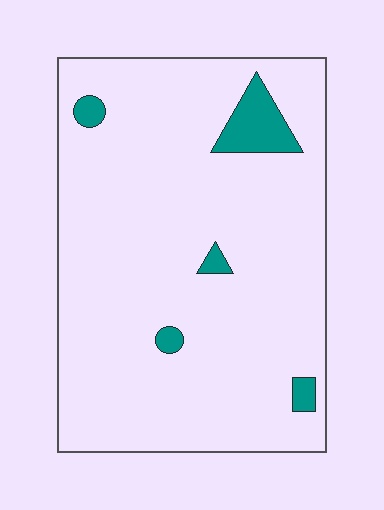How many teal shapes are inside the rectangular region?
5.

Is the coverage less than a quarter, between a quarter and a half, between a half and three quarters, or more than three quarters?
Less than a quarter.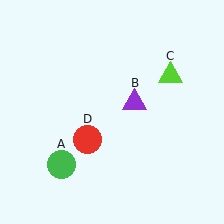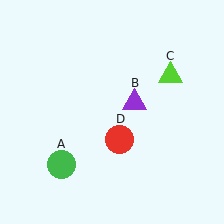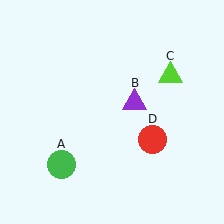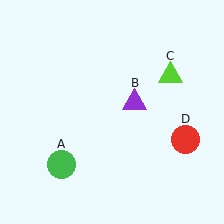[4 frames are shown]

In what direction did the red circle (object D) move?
The red circle (object D) moved right.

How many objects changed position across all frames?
1 object changed position: red circle (object D).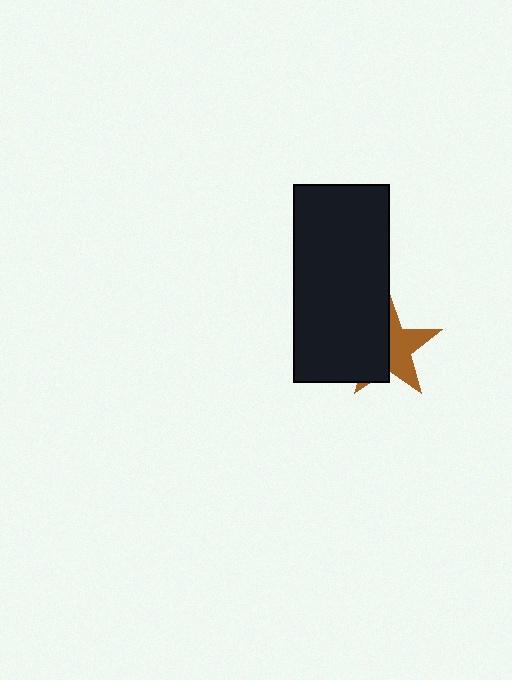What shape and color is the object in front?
The object in front is a black rectangle.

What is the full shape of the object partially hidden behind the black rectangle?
The partially hidden object is a brown star.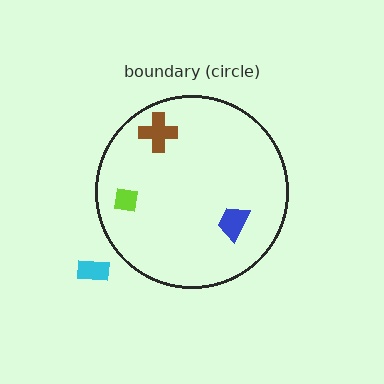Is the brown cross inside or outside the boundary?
Inside.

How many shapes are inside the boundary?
3 inside, 1 outside.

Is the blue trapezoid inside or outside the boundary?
Inside.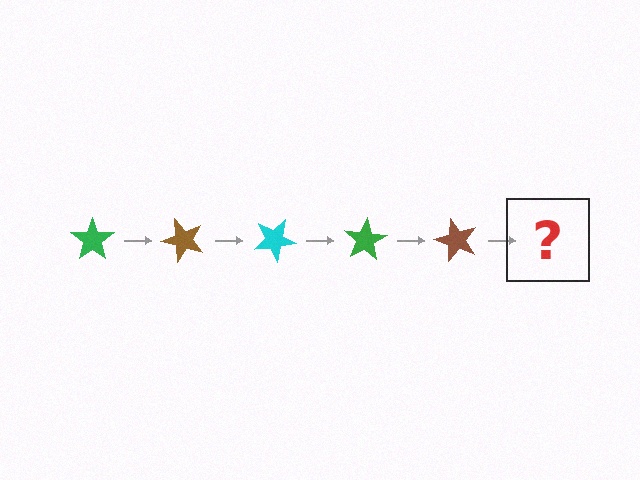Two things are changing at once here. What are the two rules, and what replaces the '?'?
The two rules are that it rotates 50 degrees each step and the color cycles through green, brown, and cyan. The '?' should be a cyan star, rotated 250 degrees from the start.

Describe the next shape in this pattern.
It should be a cyan star, rotated 250 degrees from the start.